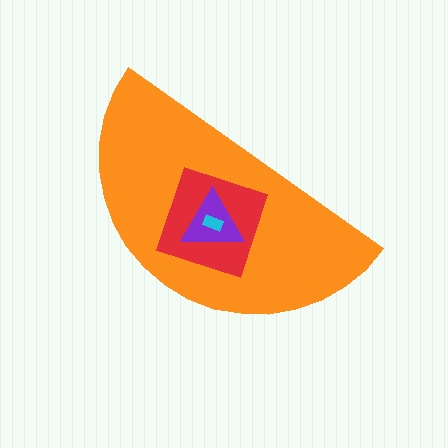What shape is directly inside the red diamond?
The purple triangle.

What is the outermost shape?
The orange semicircle.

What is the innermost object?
The cyan rectangle.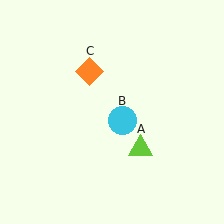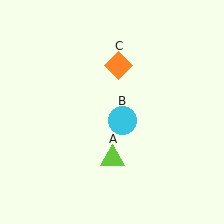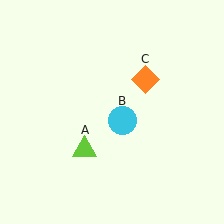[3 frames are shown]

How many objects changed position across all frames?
2 objects changed position: lime triangle (object A), orange diamond (object C).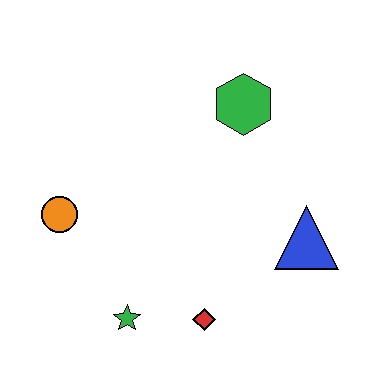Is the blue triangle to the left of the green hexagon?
No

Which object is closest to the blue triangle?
The red diamond is closest to the blue triangle.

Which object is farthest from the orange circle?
The blue triangle is farthest from the orange circle.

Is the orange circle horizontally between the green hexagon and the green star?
No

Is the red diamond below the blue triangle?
Yes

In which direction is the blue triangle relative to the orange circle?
The blue triangle is to the right of the orange circle.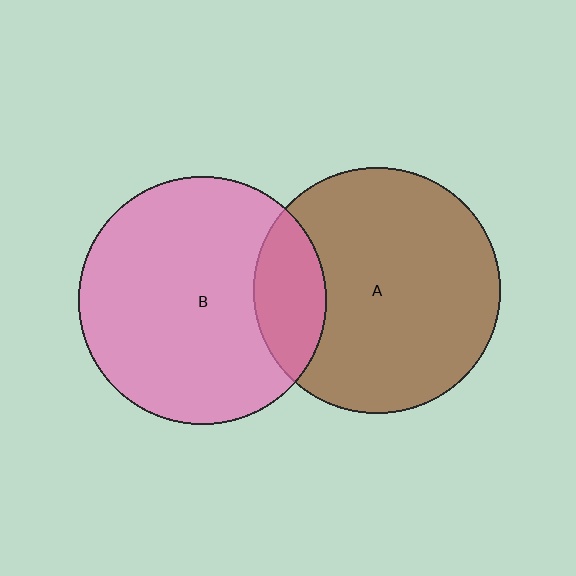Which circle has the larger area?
Circle B (pink).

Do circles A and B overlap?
Yes.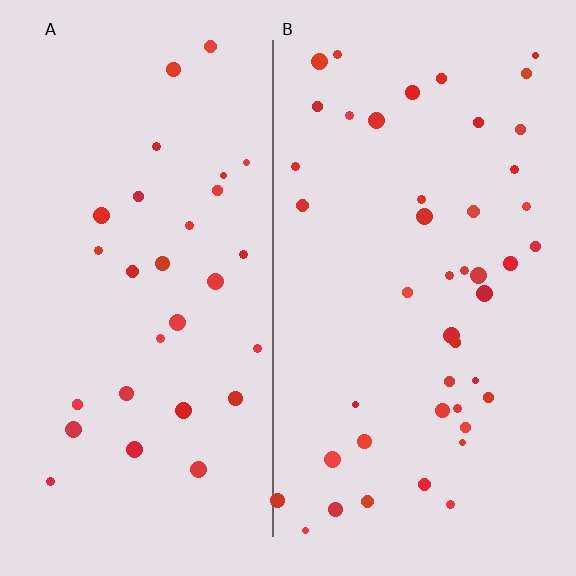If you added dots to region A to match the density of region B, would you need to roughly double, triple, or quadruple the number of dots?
Approximately double.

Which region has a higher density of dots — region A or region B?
B (the right).